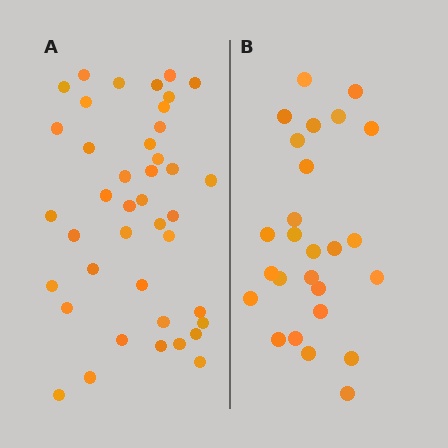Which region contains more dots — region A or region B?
Region A (the left region) has more dots.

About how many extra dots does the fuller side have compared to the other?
Region A has approximately 15 more dots than region B.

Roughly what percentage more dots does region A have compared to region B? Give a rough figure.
About 60% more.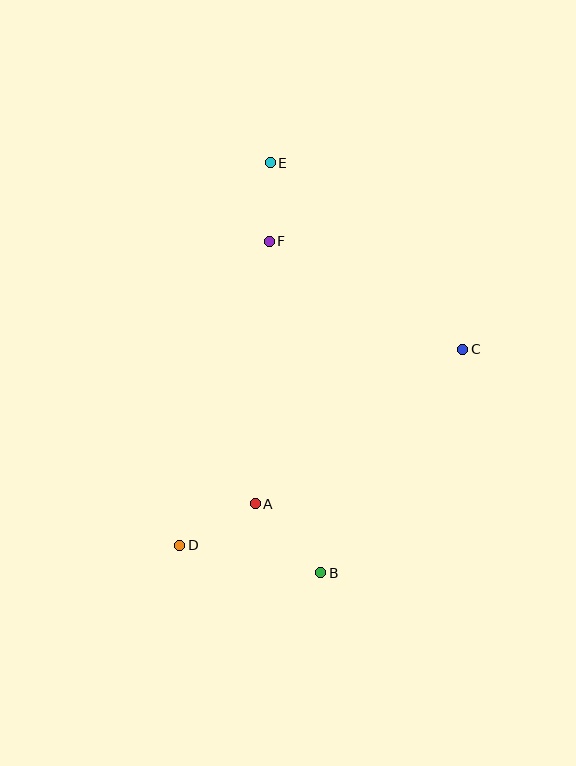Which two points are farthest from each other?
Points B and E are farthest from each other.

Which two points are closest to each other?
Points E and F are closest to each other.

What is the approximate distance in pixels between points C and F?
The distance between C and F is approximately 221 pixels.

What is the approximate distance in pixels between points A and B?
The distance between A and B is approximately 95 pixels.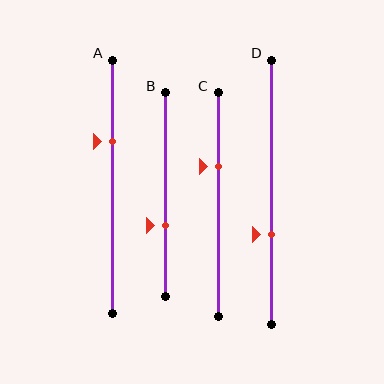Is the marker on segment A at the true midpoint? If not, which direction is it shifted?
No, the marker on segment A is shifted upward by about 18% of the segment length.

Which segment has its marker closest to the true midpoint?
Segment B has its marker closest to the true midpoint.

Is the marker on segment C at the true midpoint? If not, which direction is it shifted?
No, the marker on segment C is shifted upward by about 17% of the segment length.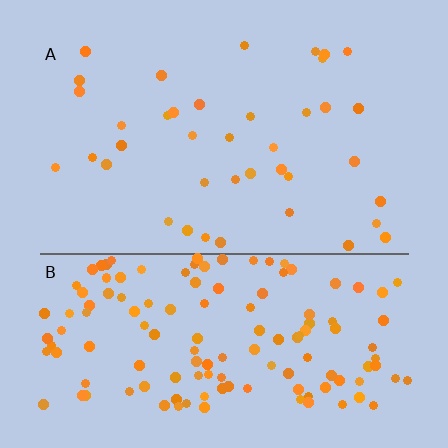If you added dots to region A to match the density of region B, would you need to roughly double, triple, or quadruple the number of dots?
Approximately quadruple.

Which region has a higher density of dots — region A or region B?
B (the bottom).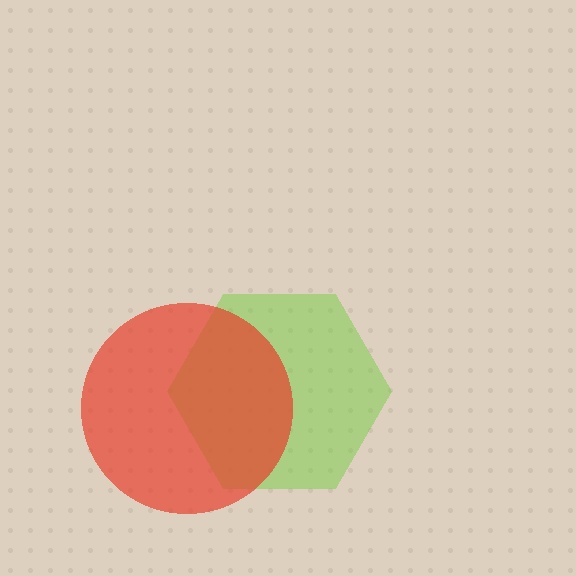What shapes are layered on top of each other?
The layered shapes are: a lime hexagon, a red circle.